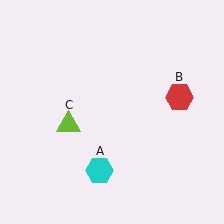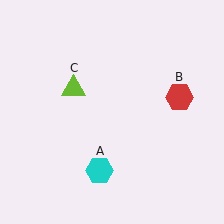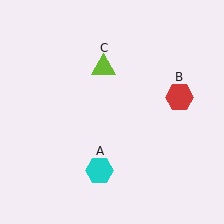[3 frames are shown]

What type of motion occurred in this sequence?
The lime triangle (object C) rotated clockwise around the center of the scene.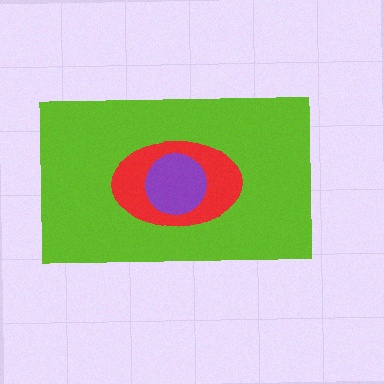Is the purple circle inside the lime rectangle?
Yes.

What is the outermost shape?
The lime rectangle.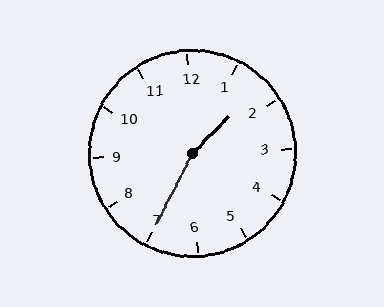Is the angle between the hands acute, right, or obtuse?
It is obtuse.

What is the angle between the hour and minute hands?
Approximately 162 degrees.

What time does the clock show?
1:35.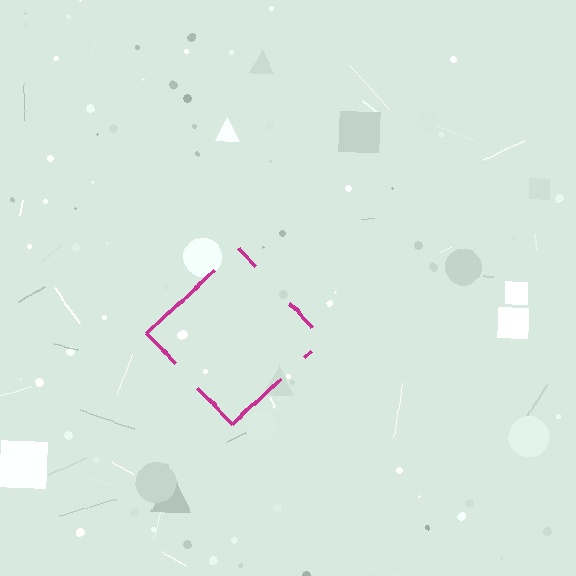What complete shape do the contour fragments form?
The contour fragments form a diamond.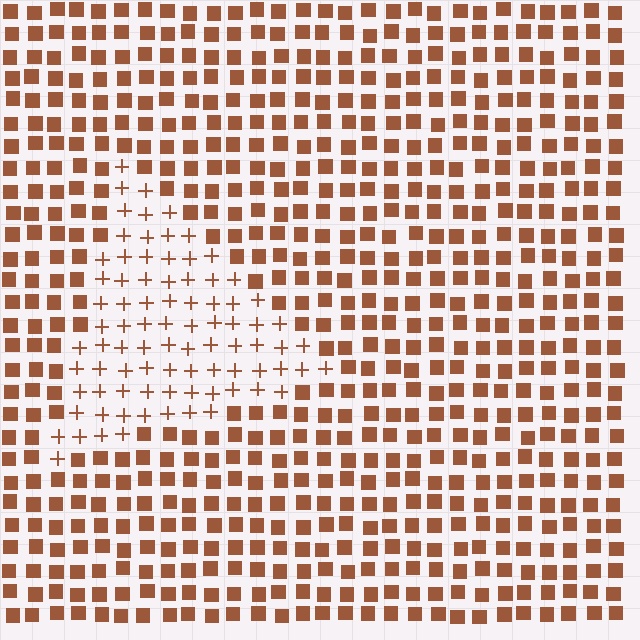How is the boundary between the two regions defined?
The boundary is defined by a change in element shape: plus signs inside vs. squares outside. All elements share the same color and spacing.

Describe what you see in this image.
The image is filled with small brown elements arranged in a uniform grid. A triangle-shaped region contains plus signs, while the surrounding area contains squares. The boundary is defined purely by the change in element shape.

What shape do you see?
I see a triangle.